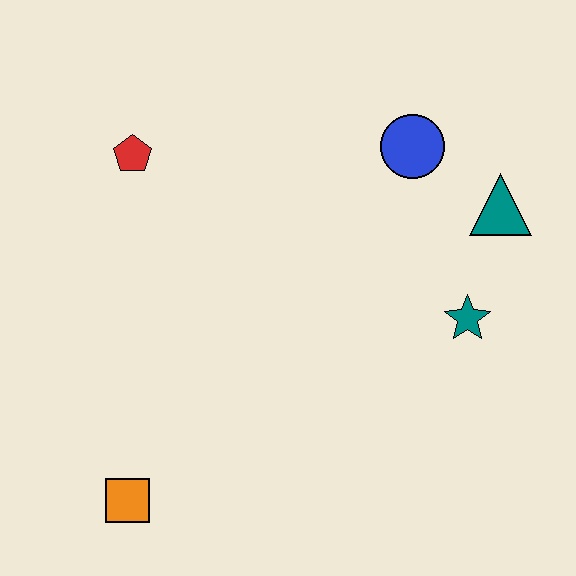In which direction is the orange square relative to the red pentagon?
The orange square is below the red pentagon.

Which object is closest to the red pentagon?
The blue circle is closest to the red pentagon.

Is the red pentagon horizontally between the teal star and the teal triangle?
No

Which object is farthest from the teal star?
The orange square is farthest from the teal star.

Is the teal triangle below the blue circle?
Yes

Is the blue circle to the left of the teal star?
Yes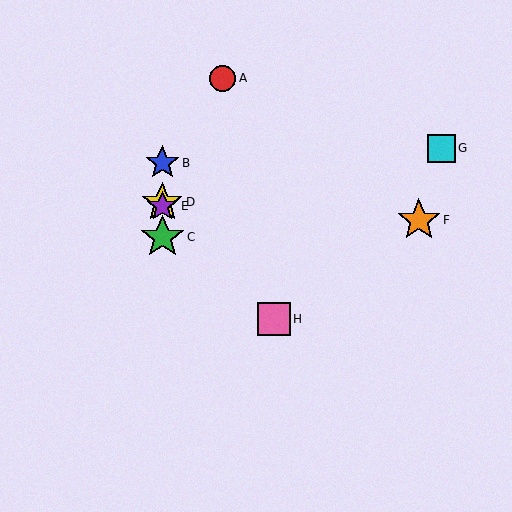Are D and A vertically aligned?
No, D is at x≈162 and A is at x≈223.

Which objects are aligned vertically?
Objects B, C, D, E are aligned vertically.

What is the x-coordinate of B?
Object B is at x≈163.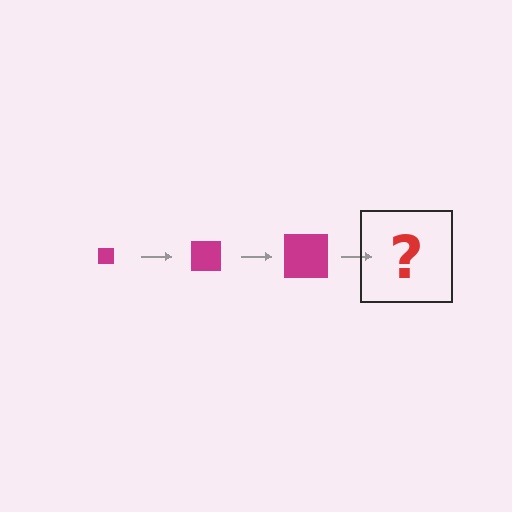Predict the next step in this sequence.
The next step is a magenta square, larger than the previous one.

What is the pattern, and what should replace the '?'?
The pattern is that the square gets progressively larger each step. The '?' should be a magenta square, larger than the previous one.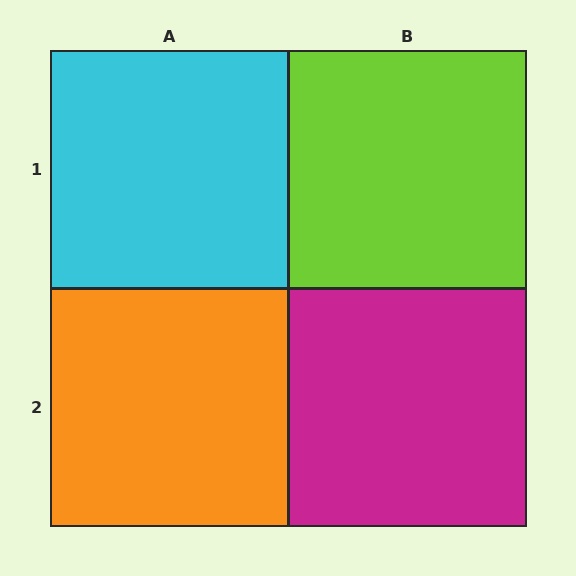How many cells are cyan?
1 cell is cyan.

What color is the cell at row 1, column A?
Cyan.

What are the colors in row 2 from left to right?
Orange, magenta.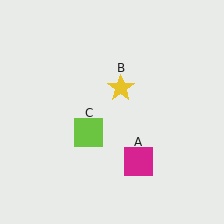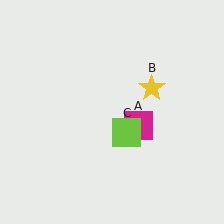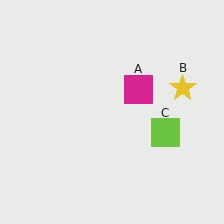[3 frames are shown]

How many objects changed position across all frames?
3 objects changed position: magenta square (object A), yellow star (object B), lime square (object C).